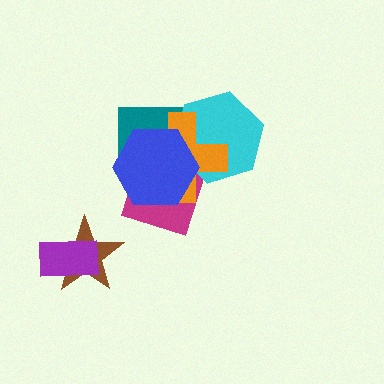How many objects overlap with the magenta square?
3 objects overlap with the magenta square.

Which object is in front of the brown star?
The purple rectangle is in front of the brown star.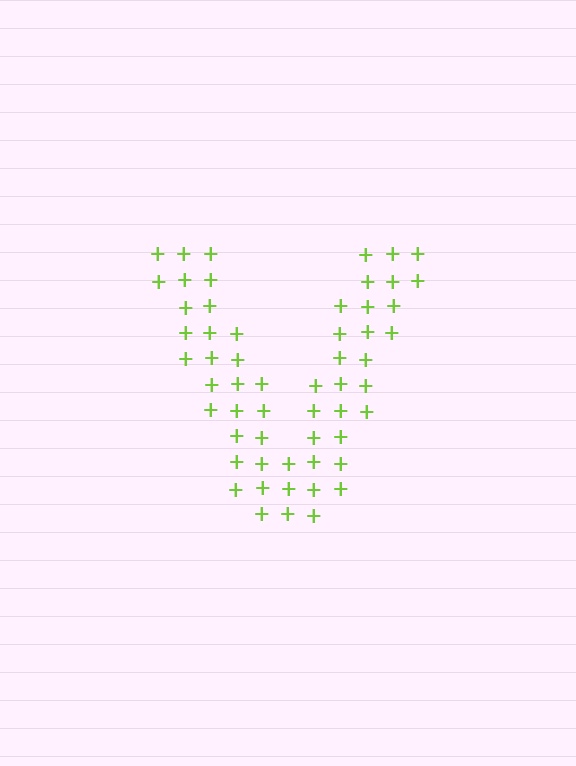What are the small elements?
The small elements are plus signs.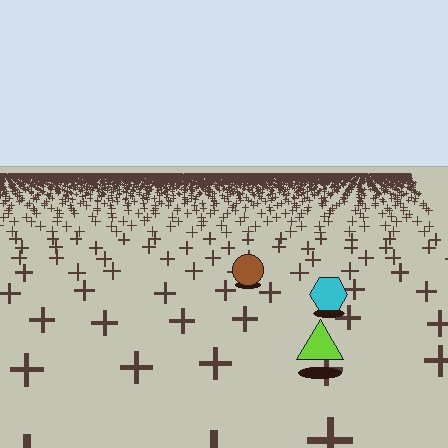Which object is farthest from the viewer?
The brown circle is farthest from the viewer. It appears smaller and the ground texture around it is denser.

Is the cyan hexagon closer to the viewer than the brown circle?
Yes. The cyan hexagon is closer — you can tell from the texture gradient: the ground texture is coarser near it.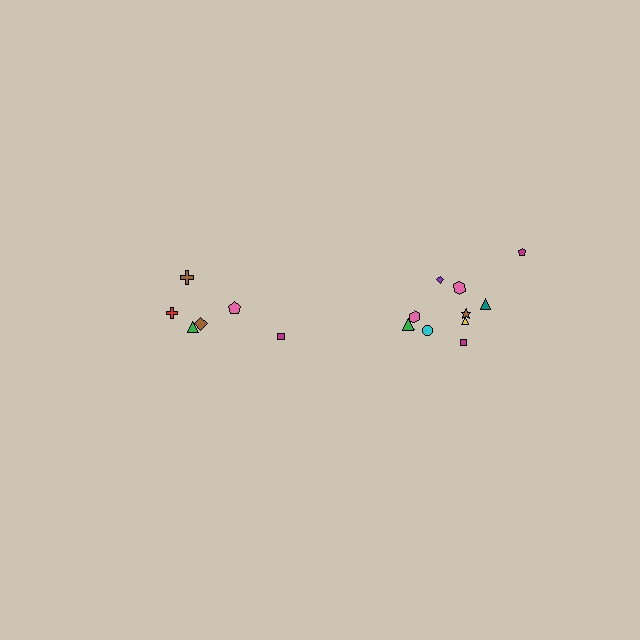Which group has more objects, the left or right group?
The right group.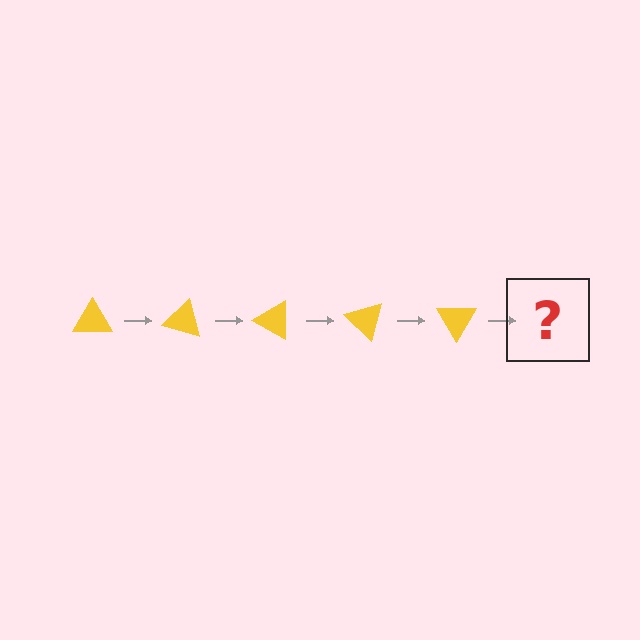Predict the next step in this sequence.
The next step is a yellow triangle rotated 75 degrees.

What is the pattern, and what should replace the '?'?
The pattern is that the triangle rotates 15 degrees each step. The '?' should be a yellow triangle rotated 75 degrees.